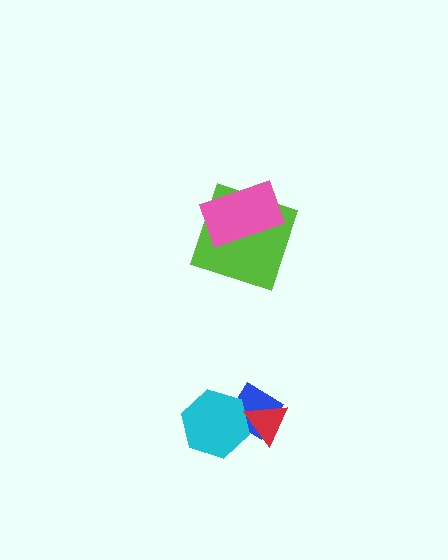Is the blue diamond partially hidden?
Yes, it is partially covered by another shape.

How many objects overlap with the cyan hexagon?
2 objects overlap with the cyan hexagon.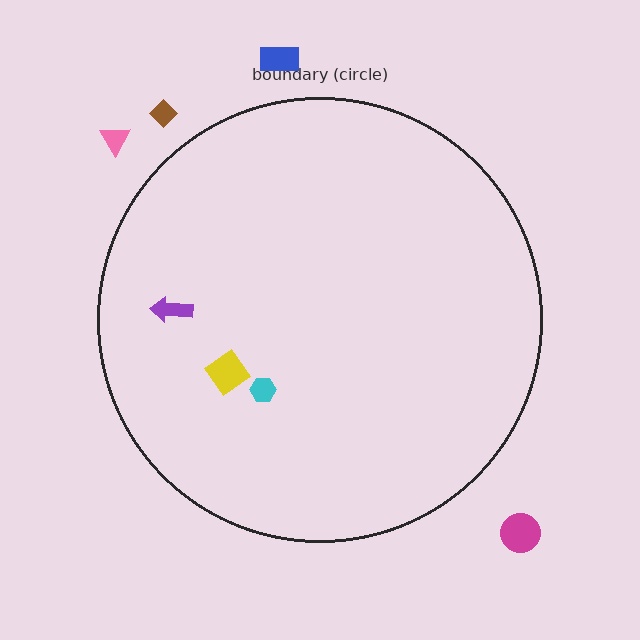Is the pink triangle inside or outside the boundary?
Outside.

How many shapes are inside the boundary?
3 inside, 4 outside.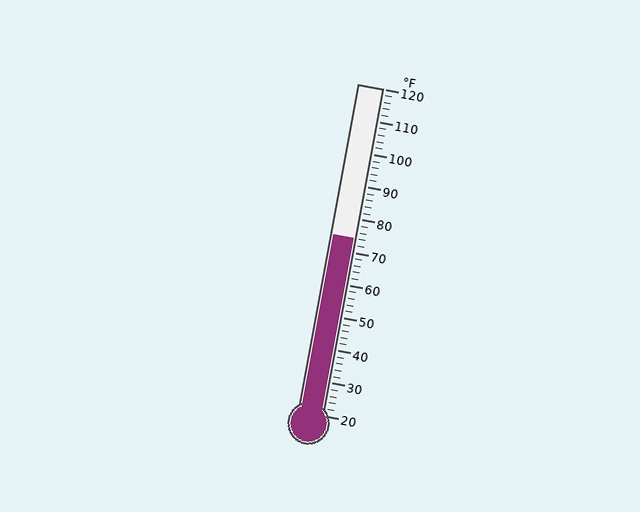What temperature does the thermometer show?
The thermometer shows approximately 74°F.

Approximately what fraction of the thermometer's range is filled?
The thermometer is filled to approximately 55% of its range.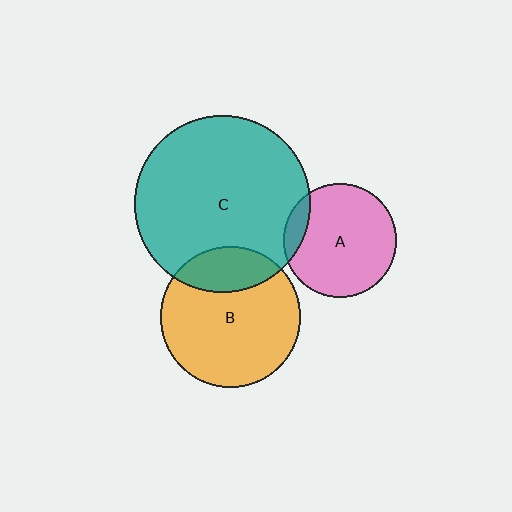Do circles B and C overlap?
Yes.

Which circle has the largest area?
Circle C (teal).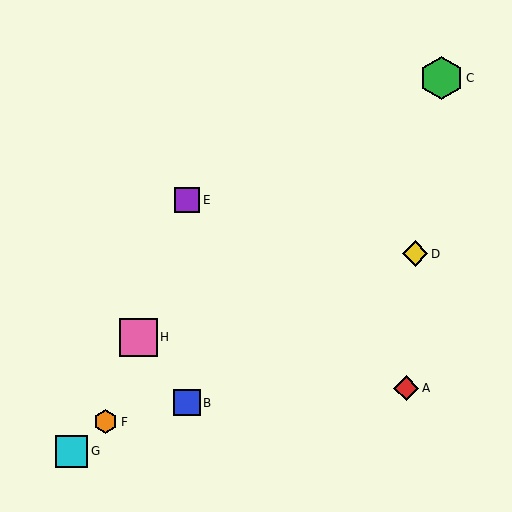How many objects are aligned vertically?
2 objects (B, E) are aligned vertically.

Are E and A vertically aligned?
No, E is at x≈187 and A is at x≈406.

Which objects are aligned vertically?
Objects B, E are aligned vertically.